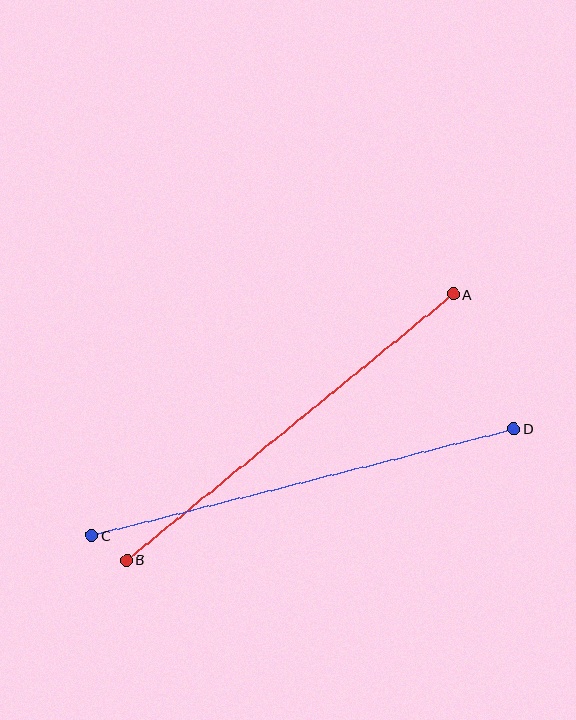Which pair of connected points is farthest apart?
Points C and D are farthest apart.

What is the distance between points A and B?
The distance is approximately 421 pixels.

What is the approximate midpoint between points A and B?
The midpoint is at approximately (290, 427) pixels.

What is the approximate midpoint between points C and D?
The midpoint is at approximately (303, 482) pixels.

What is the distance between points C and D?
The distance is approximately 435 pixels.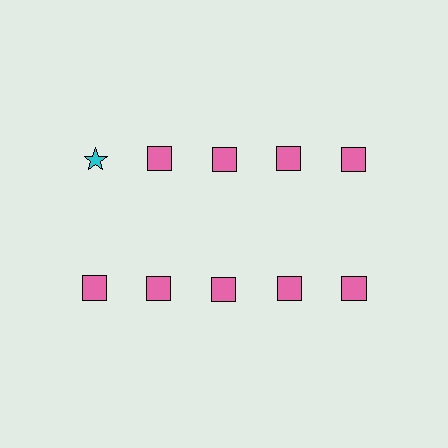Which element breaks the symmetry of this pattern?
The cyan star in the top row, leftmost column breaks the symmetry. All other shapes are pink squares.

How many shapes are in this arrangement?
There are 10 shapes arranged in a grid pattern.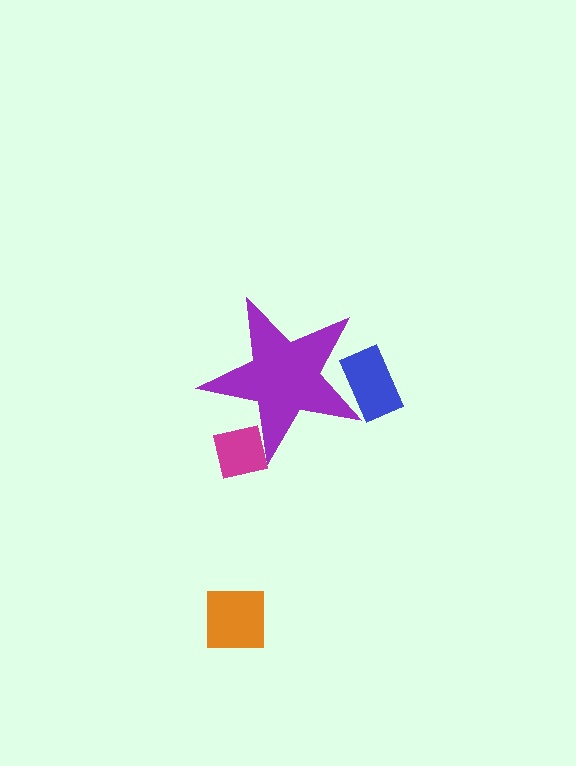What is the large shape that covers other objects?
A purple star.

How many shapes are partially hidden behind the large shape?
2 shapes are partially hidden.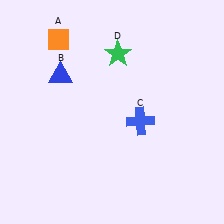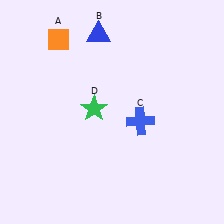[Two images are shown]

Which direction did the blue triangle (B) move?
The blue triangle (B) moved up.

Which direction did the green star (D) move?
The green star (D) moved down.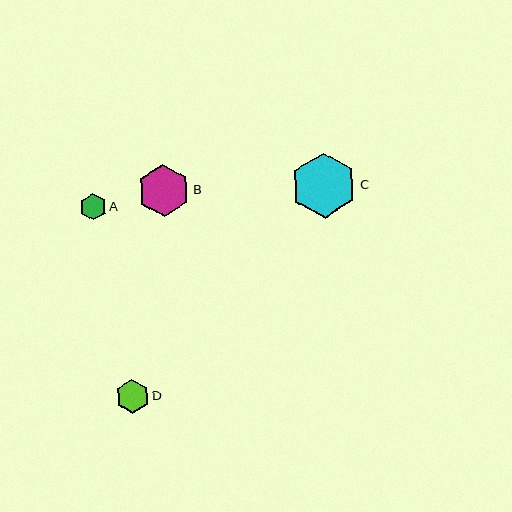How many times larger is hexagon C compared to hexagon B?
Hexagon C is approximately 1.2 times the size of hexagon B.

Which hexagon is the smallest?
Hexagon A is the smallest with a size of approximately 27 pixels.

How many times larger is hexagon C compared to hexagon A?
Hexagon C is approximately 2.4 times the size of hexagon A.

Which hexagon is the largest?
Hexagon C is the largest with a size of approximately 65 pixels.